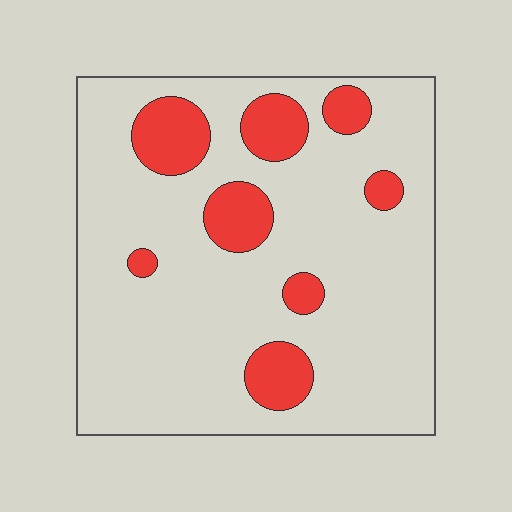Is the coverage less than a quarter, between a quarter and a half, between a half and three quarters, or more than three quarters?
Less than a quarter.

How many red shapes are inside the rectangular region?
8.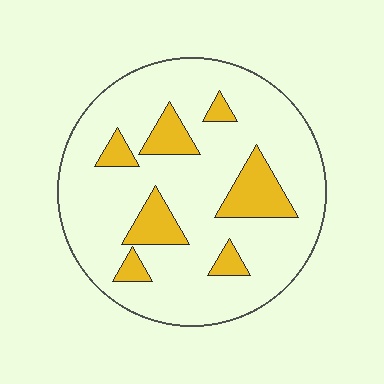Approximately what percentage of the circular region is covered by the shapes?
Approximately 20%.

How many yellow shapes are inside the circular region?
7.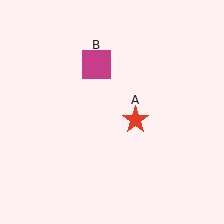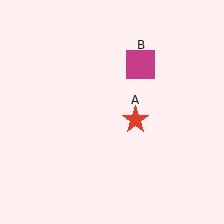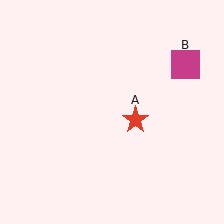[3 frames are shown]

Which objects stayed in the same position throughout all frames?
Red star (object A) remained stationary.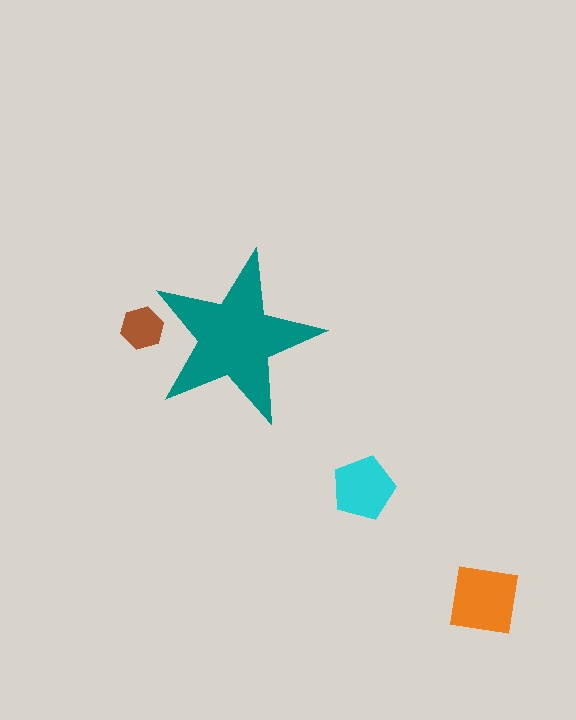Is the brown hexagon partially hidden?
Yes, the brown hexagon is partially hidden behind the teal star.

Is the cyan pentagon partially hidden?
No, the cyan pentagon is fully visible.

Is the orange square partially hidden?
No, the orange square is fully visible.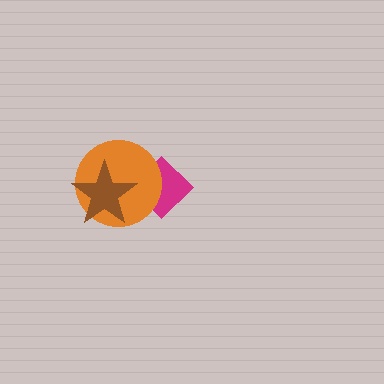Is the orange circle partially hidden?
Yes, it is partially covered by another shape.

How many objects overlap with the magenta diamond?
2 objects overlap with the magenta diamond.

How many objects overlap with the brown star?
2 objects overlap with the brown star.